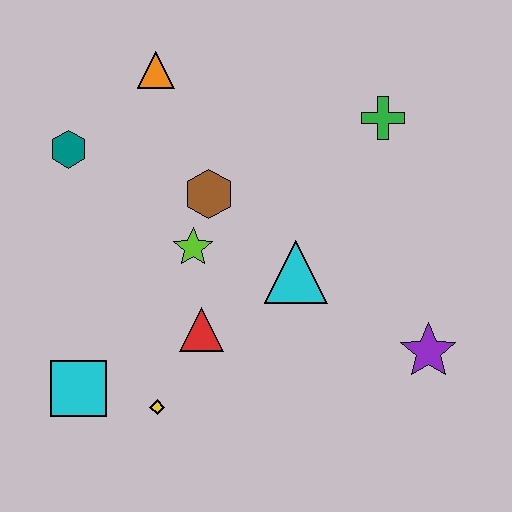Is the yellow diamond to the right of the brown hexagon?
No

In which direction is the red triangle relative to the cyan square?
The red triangle is to the right of the cyan square.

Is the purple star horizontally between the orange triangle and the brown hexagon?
No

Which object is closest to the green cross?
The cyan triangle is closest to the green cross.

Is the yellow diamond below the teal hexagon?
Yes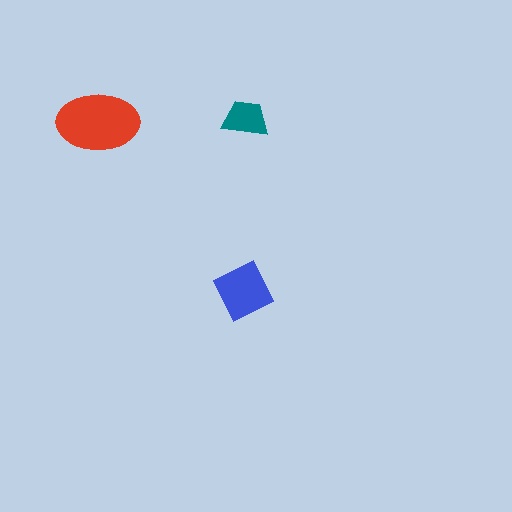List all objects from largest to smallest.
The red ellipse, the blue diamond, the teal trapezoid.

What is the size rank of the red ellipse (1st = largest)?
1st.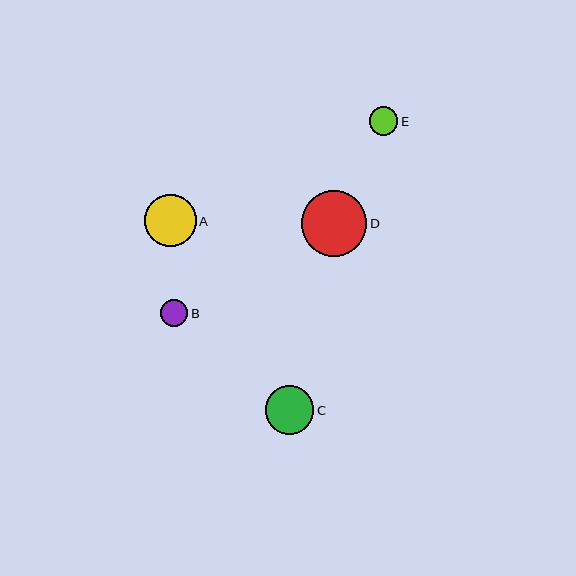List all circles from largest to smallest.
From largest to smallest: D, A, C, E, B.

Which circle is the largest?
Circle D is the largest with a size of approximately 65 pixels.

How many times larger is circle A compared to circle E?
Circle A is approximately 1.8 times the size of circle E.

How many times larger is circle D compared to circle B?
Circle D is approximately 2.4 times the size of circle B.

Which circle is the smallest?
Circle B is the smallest with a size of approximately 27 pixels.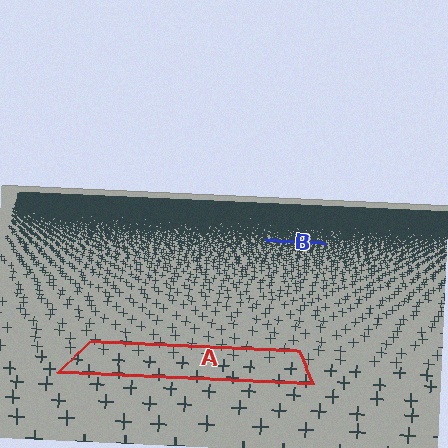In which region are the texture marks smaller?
The texture marks are smaller in region B, because it is farther away.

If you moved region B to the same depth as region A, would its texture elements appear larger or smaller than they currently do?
They would appear larger. At a closer depth, the same texture elements are projected at a bigger on-screen size.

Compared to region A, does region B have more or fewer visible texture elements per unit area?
Region B has more texture elements per unit area — they are packed more densely because it is farther away.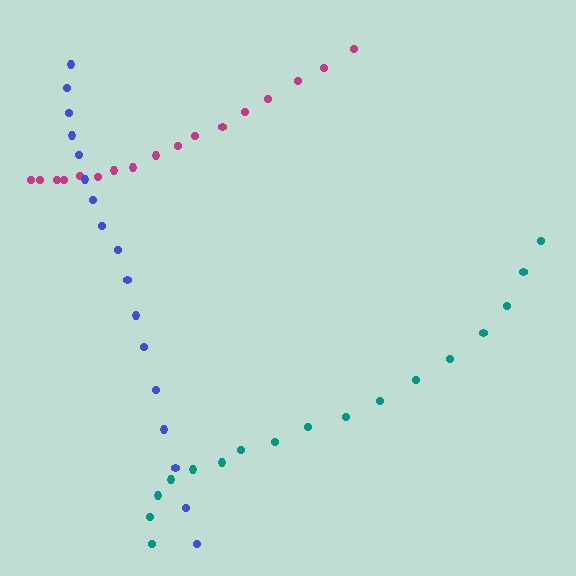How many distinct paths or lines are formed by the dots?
There are 3 distinct paths.